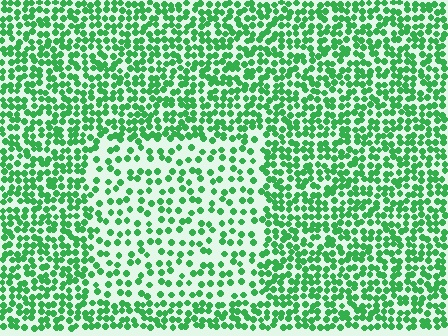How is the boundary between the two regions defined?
The boundary is defined by a change in element density (approximately 2.0x ratio). All elements are the same color, size, and shape.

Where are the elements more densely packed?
The elements are more densely packed outside the rectangle boundary.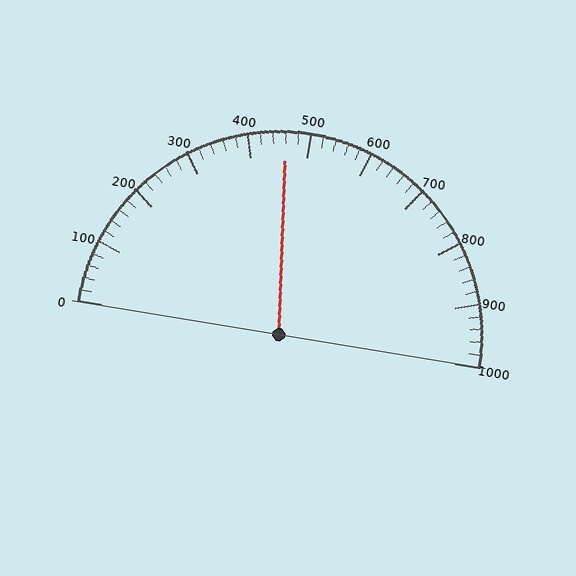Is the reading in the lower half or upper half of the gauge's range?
The reading is in the lower half of the range (0 to 1000).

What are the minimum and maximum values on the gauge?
The gauge ranges from 0 to 1000.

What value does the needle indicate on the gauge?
The needle indicates approximately 460.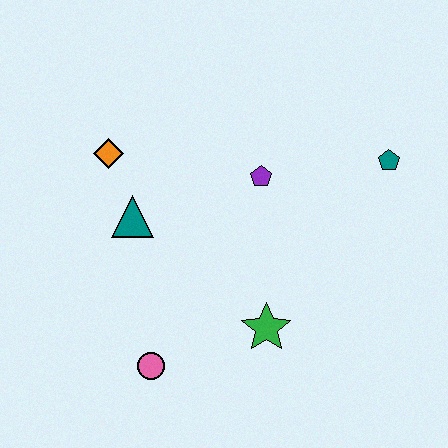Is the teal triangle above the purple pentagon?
No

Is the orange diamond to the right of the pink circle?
No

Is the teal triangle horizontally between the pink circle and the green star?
No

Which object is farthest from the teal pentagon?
The pink circle is farthest from the teal pentagon.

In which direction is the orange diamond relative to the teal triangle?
The orange diamond is above the teal triangle.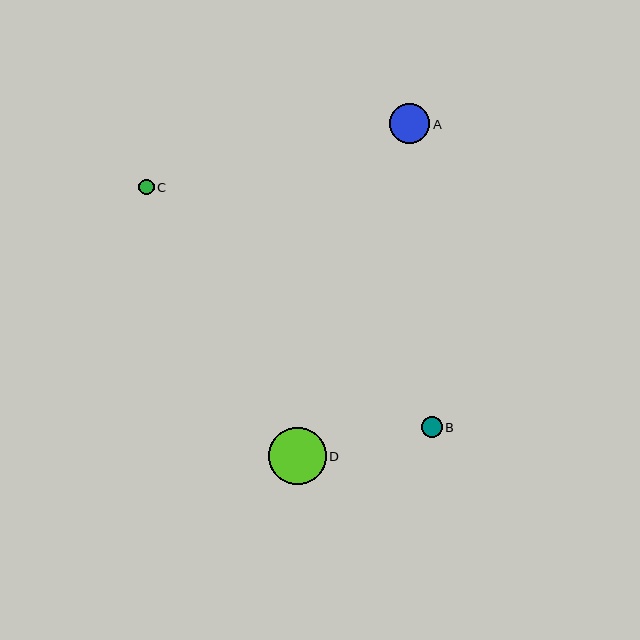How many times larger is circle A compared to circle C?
Circle A is approximately 2.6 times the size of circle C.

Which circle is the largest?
Circle D is the largest with a size of approximately 58 pixels.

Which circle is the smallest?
Circle C is the smallest with a size of approximately 15 pixels.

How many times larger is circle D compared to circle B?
Circle D is approximately 2.8 times the size of circle B.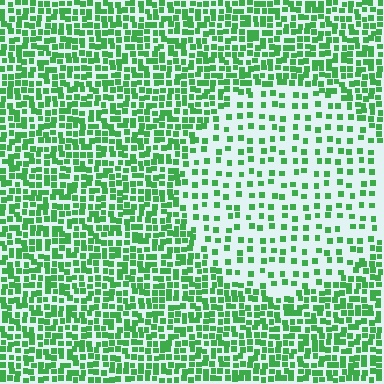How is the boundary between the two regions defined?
The boundary is defined by a change in element density (approximately 2.4x ratio). All elements are the same color, size, and shape.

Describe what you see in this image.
The image contains small green elements arranged at two different densities. A circle-shaped region is visible where the elements are less densely packed than the surrounding area.